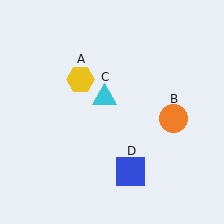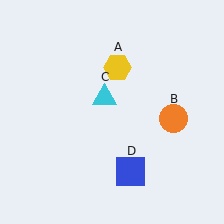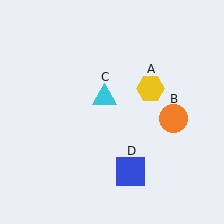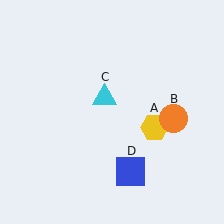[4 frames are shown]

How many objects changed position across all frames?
1 object changed position: yellow hexagon (object A).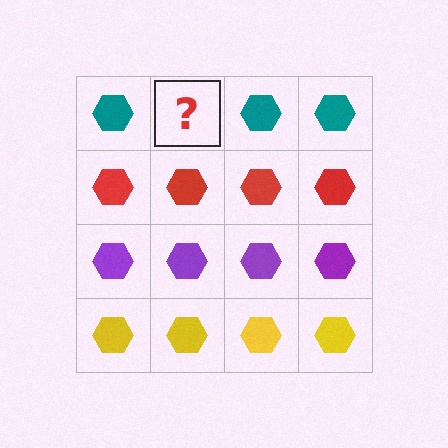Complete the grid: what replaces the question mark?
The question mark should be replaced with a teal hexagon.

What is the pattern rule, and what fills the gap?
The rule is that each row has a consistent color. The gap should be filled with a teal hexagon.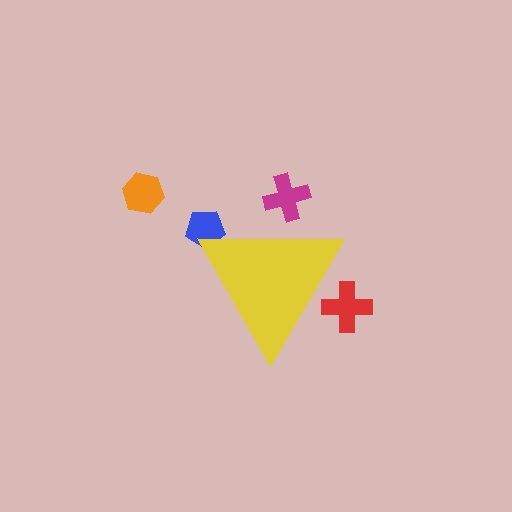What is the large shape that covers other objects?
A yellow triangle.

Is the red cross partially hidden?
Yes, the red cross is partially hidden behind the yellow triangle.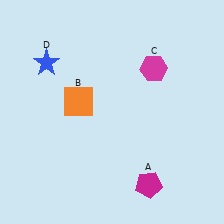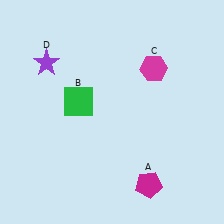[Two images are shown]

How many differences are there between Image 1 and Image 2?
There are 2 differences between the two images.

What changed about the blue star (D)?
In Image 1, D is blue. In Image 2, it changed to purple.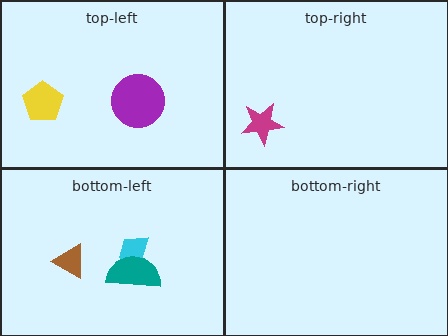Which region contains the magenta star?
The top-right region.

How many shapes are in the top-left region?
2.